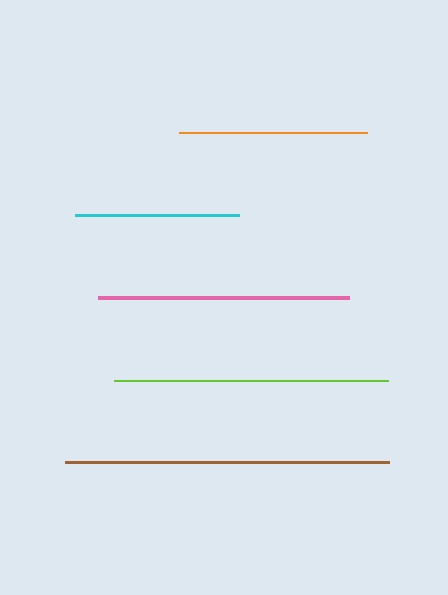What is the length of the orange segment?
The orange segment is approximately 189 pixels long.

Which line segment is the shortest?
The cyan line is the shortest at approximately 164 pixels.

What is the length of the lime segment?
The lime segment is approximately 274 pixels long.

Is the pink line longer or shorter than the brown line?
The brown line is longer than the pink line.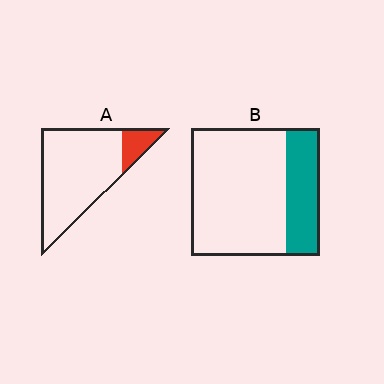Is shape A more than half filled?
No.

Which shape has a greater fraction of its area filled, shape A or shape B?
Shape B.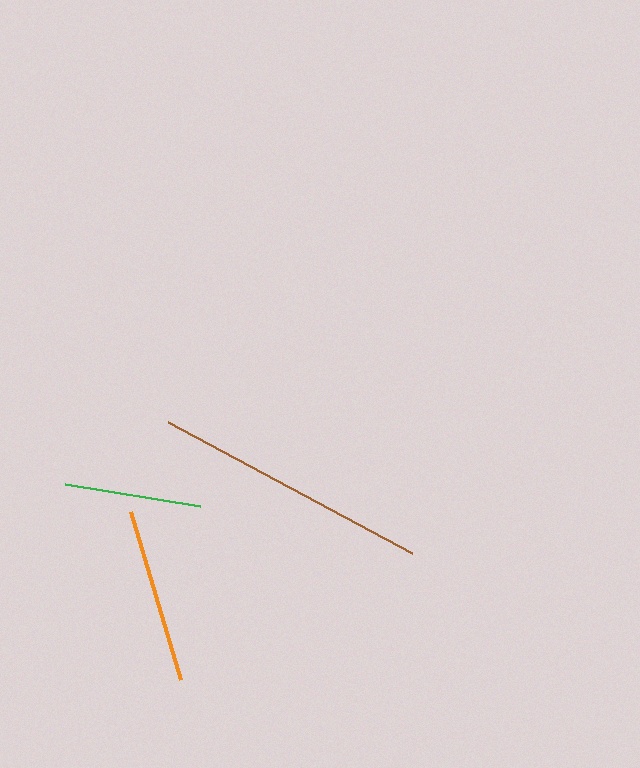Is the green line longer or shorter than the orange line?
The orange line is longer than the green line.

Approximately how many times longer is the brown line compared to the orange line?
The brown line is approximately 1.6 times the length of the orange line.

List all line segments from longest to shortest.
From longest to shortest: brown, orange, green.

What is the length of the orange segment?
The orange segment is approximately 175 pixels long.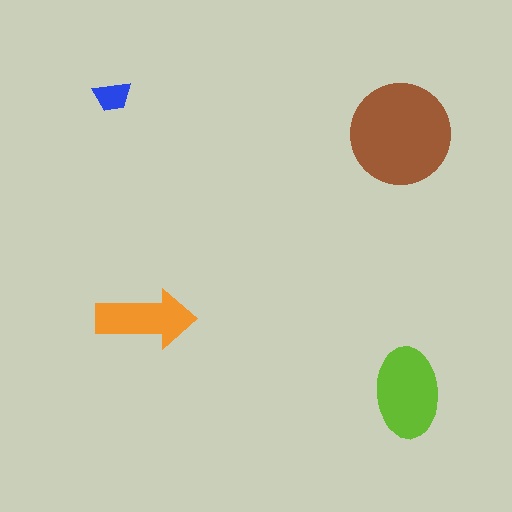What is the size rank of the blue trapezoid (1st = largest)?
4th.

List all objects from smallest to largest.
The blue trapezoid, the orange arrow, the lime ellipse, the brown circle.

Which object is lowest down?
The lime ellipse is bottommost.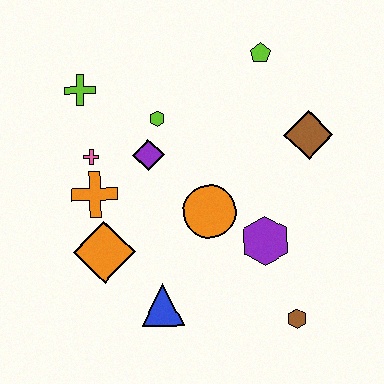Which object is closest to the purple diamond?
The lime hexagon is closest to the purple diamond.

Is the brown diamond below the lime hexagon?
Yes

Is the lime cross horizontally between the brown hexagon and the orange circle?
No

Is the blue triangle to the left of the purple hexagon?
Yes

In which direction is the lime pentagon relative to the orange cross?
The lime pentagon is to the right of the orange cross.